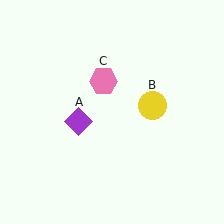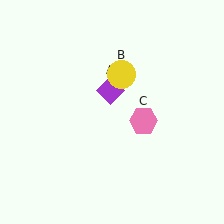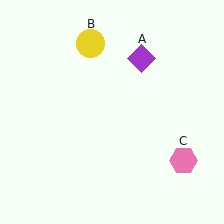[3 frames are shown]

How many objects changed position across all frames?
3 objects changed position: purple diamond (object A), yellow circle (object B), pink hexagon (object C).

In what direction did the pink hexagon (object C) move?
The pink hexagon (object C) moved down and to the right.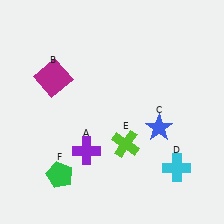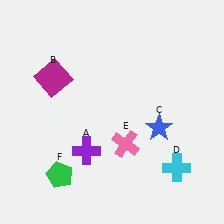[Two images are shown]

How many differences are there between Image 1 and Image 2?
There is 1 difference between the two images.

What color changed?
The cross (E) changed from lime in Image 1 to pink in Image 2.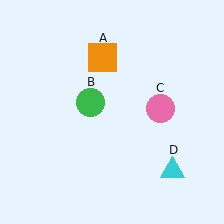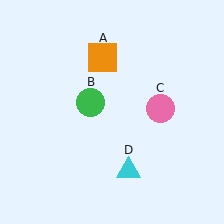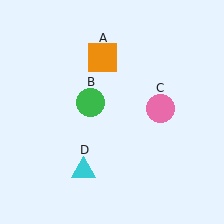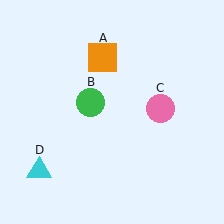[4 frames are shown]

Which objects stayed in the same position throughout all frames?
Orange square (object A) and green circle (object B) and pink circle (object C) remained stationary.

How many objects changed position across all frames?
1 object changed position: cyan triangle (object D).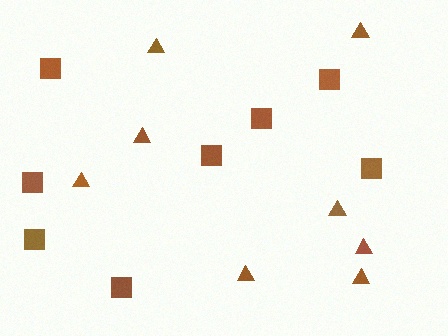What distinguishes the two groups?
There are 2 groups: one group of squares (8) and one group of triangles (8).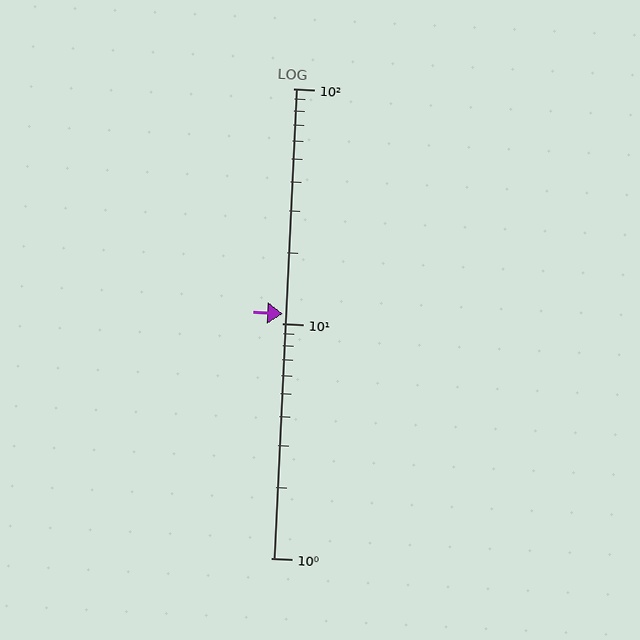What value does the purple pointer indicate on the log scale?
The pointer indicates approximately 11.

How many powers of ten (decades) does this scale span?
The scale spans 2 decades, from 1 to 100.